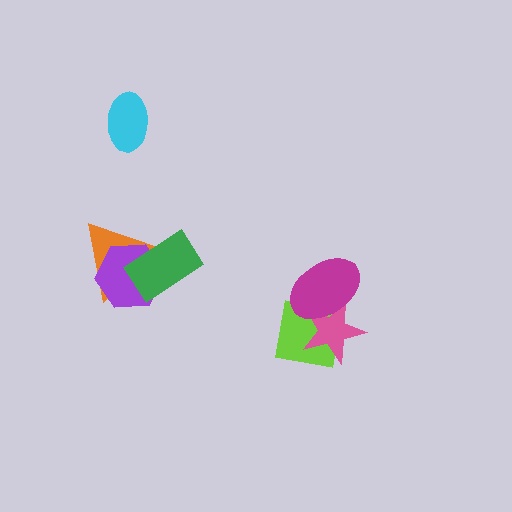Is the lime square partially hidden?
Yes, it is partially covered by another shape.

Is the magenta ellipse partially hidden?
No, no other shape covers it.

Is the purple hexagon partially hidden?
Yes, it is partially covered by another shape.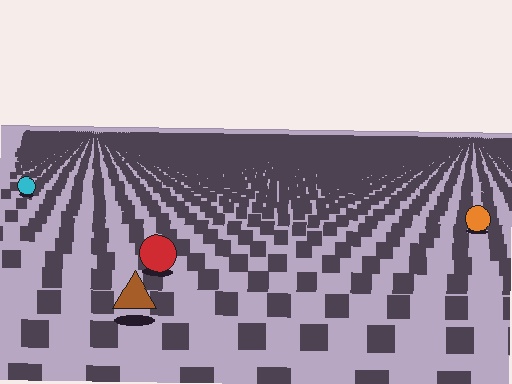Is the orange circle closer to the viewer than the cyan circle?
Yes. The orange circle is closer — you can tell from the texture gradient: the ground texture is coarser near it.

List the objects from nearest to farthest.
From nearest to farthest: the brown triangle, the red circle, the orange circle, the cyan circle.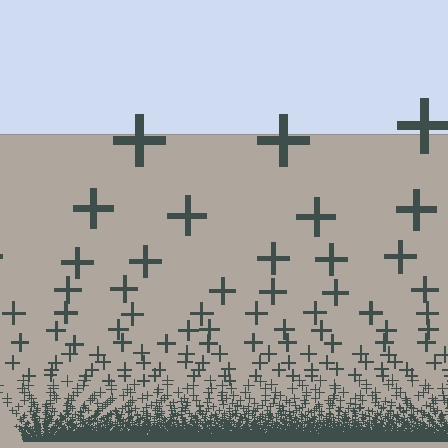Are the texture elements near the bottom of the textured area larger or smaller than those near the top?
Smaller. The gradient is inverted — elements near the bottom are smaller and denser.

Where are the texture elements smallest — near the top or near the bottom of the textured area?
Near the bottom.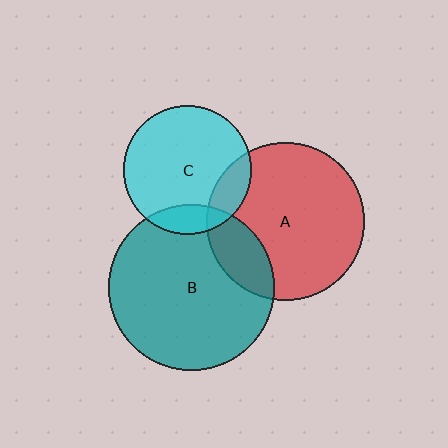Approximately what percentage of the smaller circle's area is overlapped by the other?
Approximately 20%.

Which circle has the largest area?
Circle B (teal).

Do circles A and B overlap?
Yes.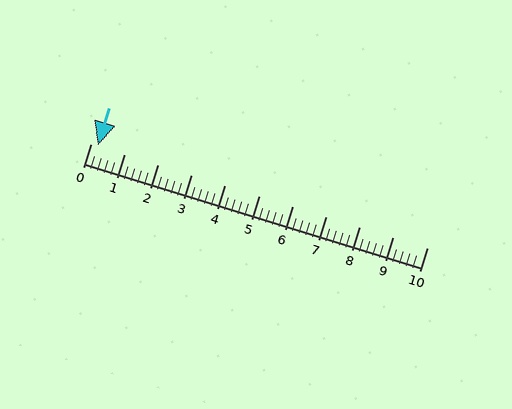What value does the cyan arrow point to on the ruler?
The cyan arrow points to approximately 0.2.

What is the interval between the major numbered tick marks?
The major tick marks are spaced 1 units apart.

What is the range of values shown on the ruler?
The ruler shows values from 0 to 10.